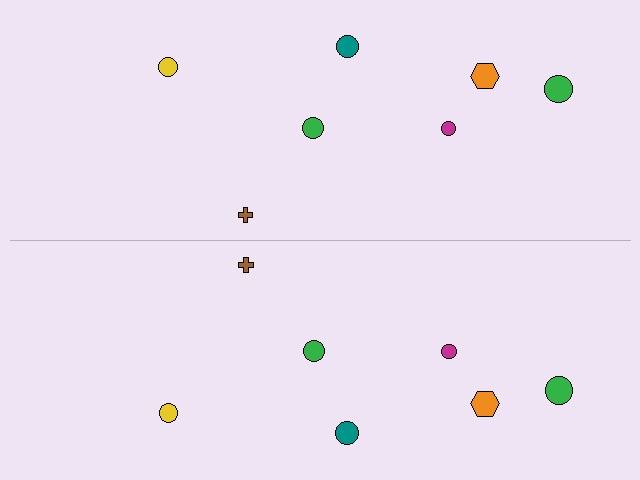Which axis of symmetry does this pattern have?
The pattern has a horizontal axis of symmetry running through the center of the image.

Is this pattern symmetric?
Yes, this pattern has bilateral (reflection) symmetry.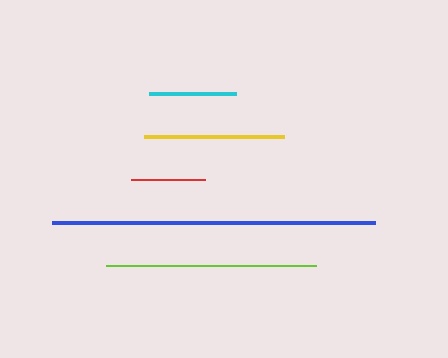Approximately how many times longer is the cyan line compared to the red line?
The cyan line is approximately 1.2 times the length of the red line.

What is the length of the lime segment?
The lime segment is approximately 210 pixels long.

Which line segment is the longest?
The blue line is the longest at approximately 323 pixels.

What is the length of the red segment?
The red segment is approximately 75 pixels long.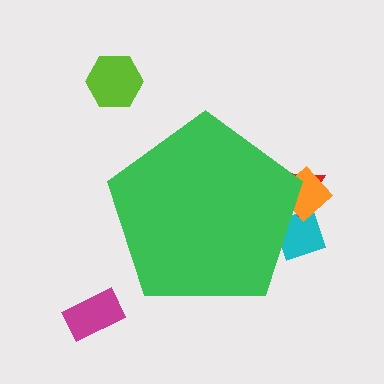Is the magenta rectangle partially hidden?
No, the magenta rectangle is fully visible.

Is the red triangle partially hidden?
Yes, the red triangle is partially hidden behind the green pentagon.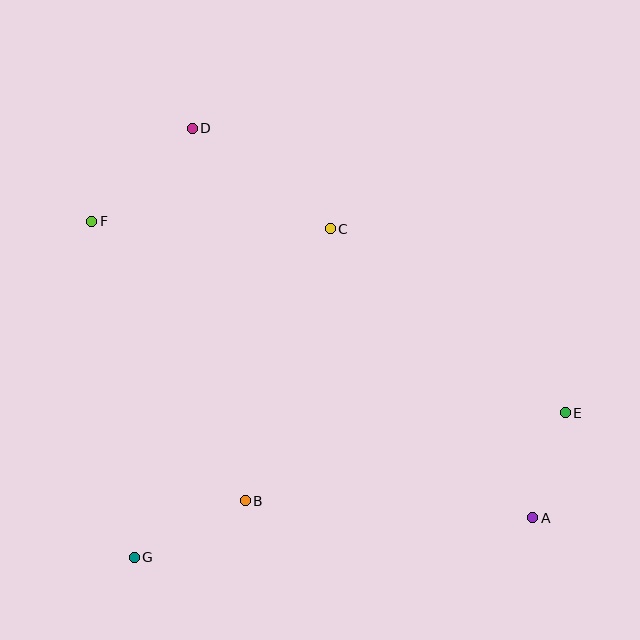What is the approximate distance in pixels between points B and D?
The distance between B and D is approximately 376 pixels.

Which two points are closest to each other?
Points A and E are closest to each other.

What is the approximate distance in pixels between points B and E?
The distance between B and E is approximately 332 pixels.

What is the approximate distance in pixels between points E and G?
The distance between E and G is approximately 455 pixels.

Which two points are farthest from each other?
Points A and F are farthest from each other.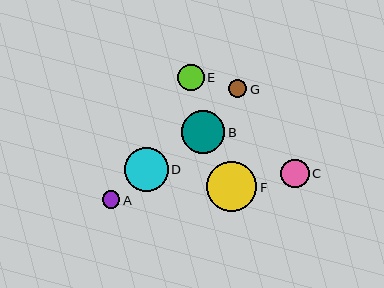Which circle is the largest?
Circle F is the largest with a size of approximately 50 pixels.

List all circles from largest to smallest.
From largest to smallest: F, D, B, C, E, G, A.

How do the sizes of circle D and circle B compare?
Circle D and circle B are approximately the same size.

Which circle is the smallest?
Circle A is the smallest with a size of approximately 18 pixels.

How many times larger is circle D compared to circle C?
Circle D is approximately 1.5 times the size of circle C.